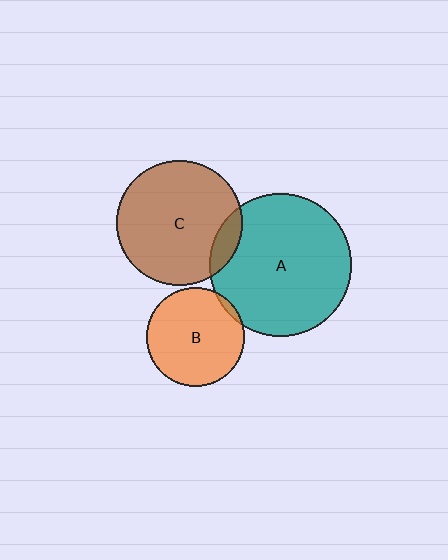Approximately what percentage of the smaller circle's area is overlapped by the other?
Approximately 10%.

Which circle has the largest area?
Circle A (teal).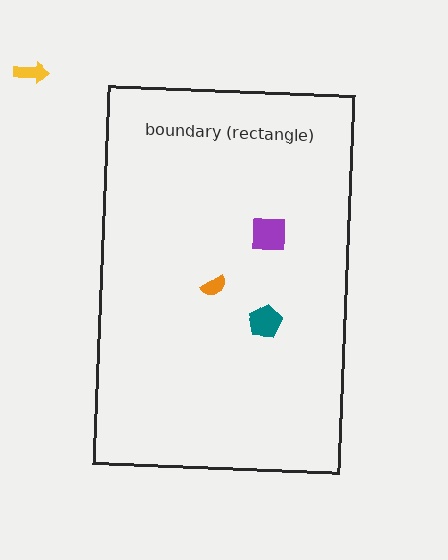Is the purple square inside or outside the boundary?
Inside.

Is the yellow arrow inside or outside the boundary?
Outside.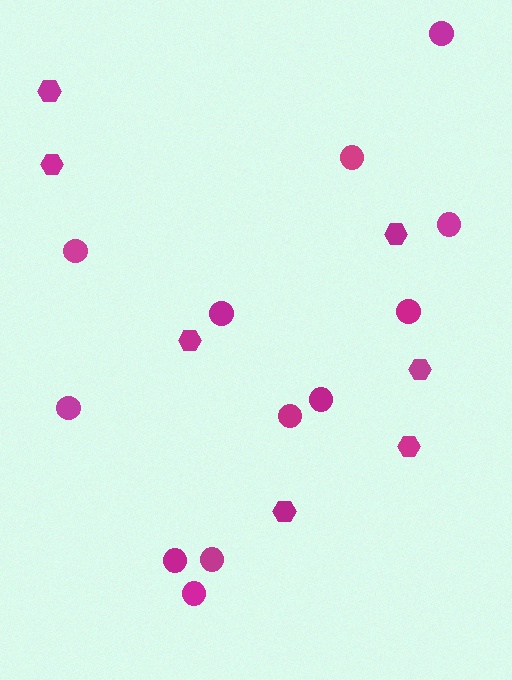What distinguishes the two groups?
There are 2 groups: one group of hexagons (7) and one group of circles (12).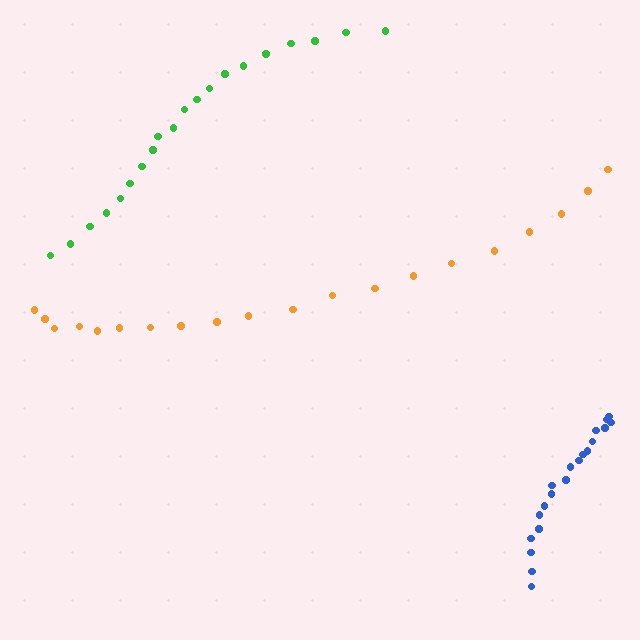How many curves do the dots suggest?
There are 3 distinct paths.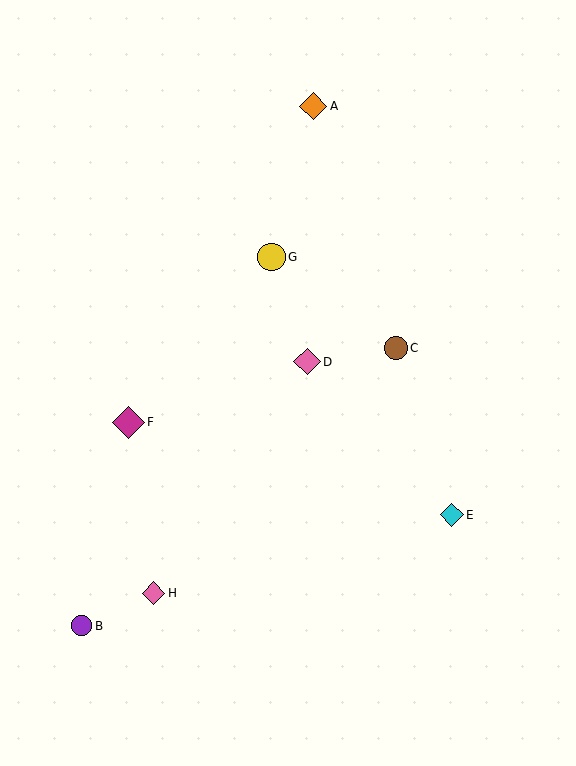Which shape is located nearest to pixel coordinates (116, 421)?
The magenta diamond (labeled F) at (128, 422) is nearest to that location.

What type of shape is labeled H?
Shape H is a pink diamond.